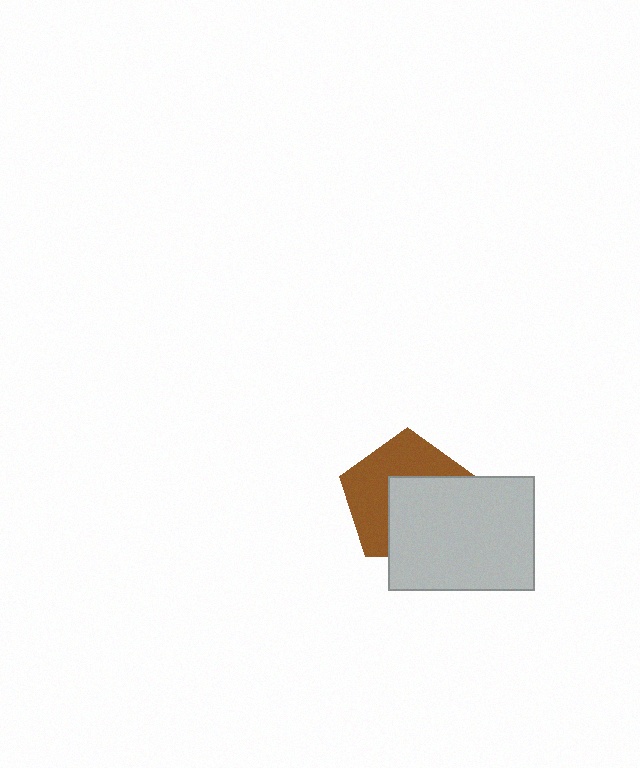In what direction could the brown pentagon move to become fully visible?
The brown pentagon could move toward the upper-left. That would shift it out from behind the light gray rectangle entirely.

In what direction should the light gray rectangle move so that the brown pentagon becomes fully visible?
The light gray rectangle should move toward the lower-right. That is the shortest direction to clear the overlap and leave the brown pentagon fully visible.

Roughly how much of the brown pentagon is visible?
About half of it is visible (roughly 50%).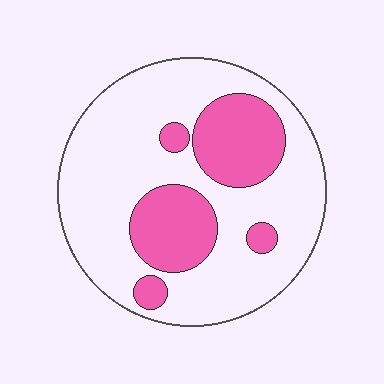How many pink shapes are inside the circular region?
5.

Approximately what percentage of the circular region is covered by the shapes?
Approximately 30%.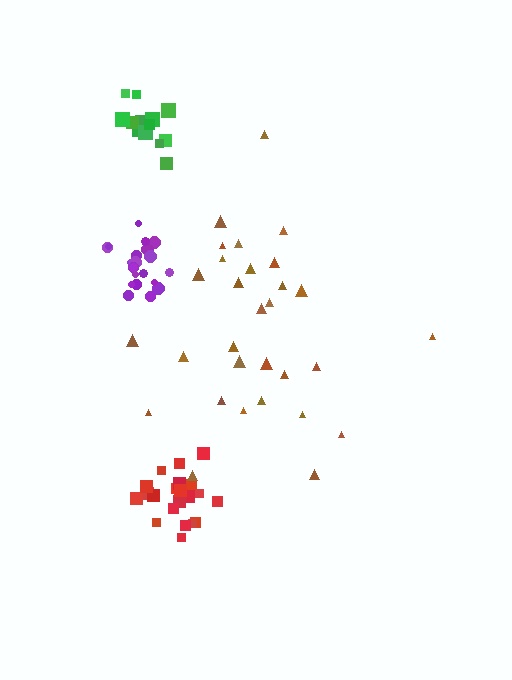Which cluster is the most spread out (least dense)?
Brown.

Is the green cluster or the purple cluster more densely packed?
Purple.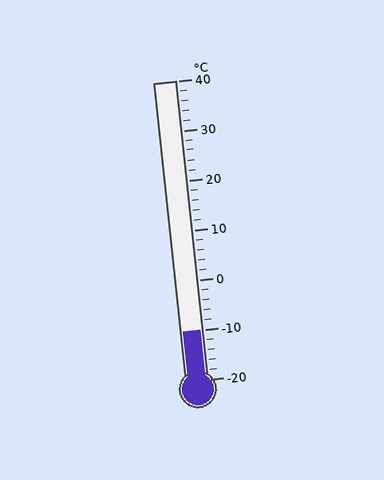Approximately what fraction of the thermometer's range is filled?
The thermometer is filled to approximately 15% of its range.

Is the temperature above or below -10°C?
The temperature is at -10°C.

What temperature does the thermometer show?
The thermometer shows approximately -10°C.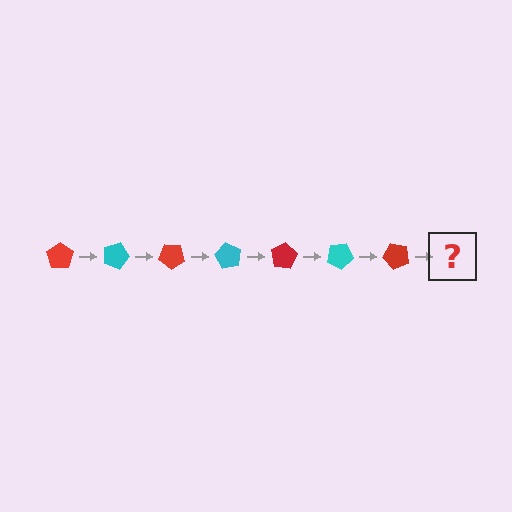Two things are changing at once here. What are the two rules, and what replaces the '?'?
The two rules are that it rotates 20 degrees each step and the color cycles through red and cyan. The '?' should be a cyan pentagon, rotated 140 degrees from the start.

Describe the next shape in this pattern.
It should be a cyan pentagon, rotated 140 degrees from the start.